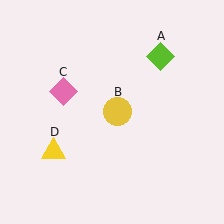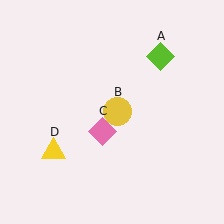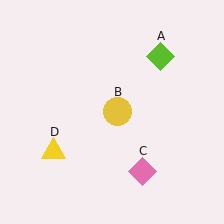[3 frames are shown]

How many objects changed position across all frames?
1 object changed position: pink diamond (object C).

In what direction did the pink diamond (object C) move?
The pink diamond (object C) moved down and to the right.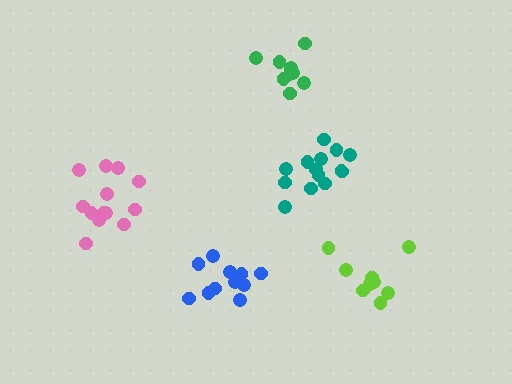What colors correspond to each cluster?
The clusters are colored: pink, blue, teal, lime, green.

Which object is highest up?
The green cluster is topmost.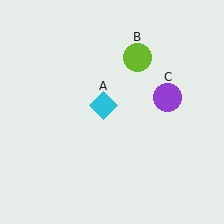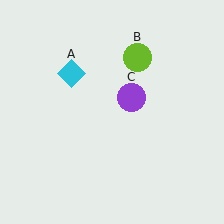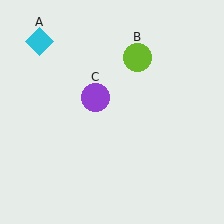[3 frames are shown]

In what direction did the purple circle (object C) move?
The purple circle (object C) moved left.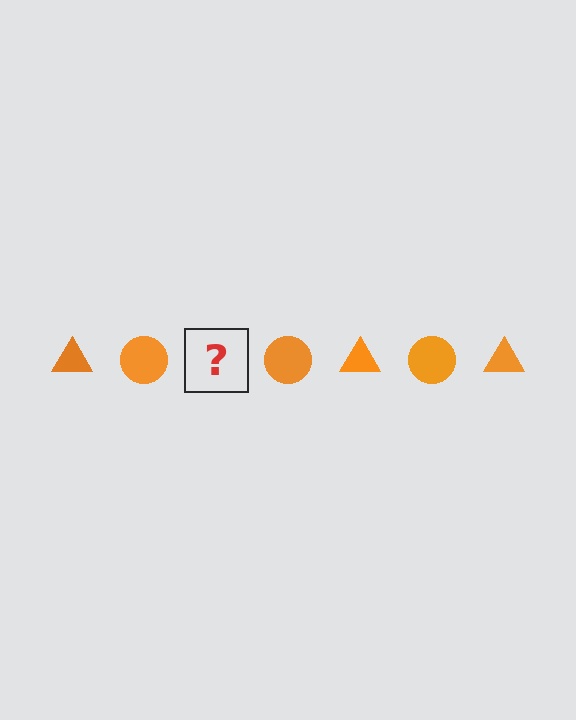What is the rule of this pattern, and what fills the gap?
The rule is that the pattern cycles through triangle, circle shapes in orange. The gap should be filled with an orange triangle.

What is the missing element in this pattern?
The missing element is an orange triangle.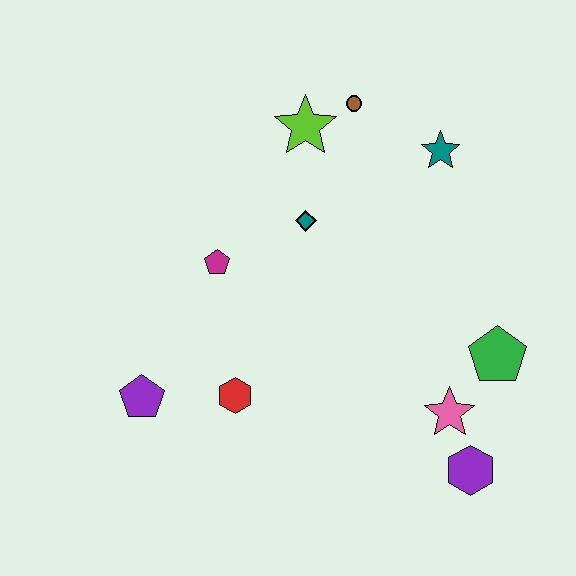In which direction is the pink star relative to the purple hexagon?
The pink star is above the purple hexagon.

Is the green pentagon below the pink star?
No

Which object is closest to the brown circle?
The lime star is closest to the brown circle.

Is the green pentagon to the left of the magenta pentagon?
No